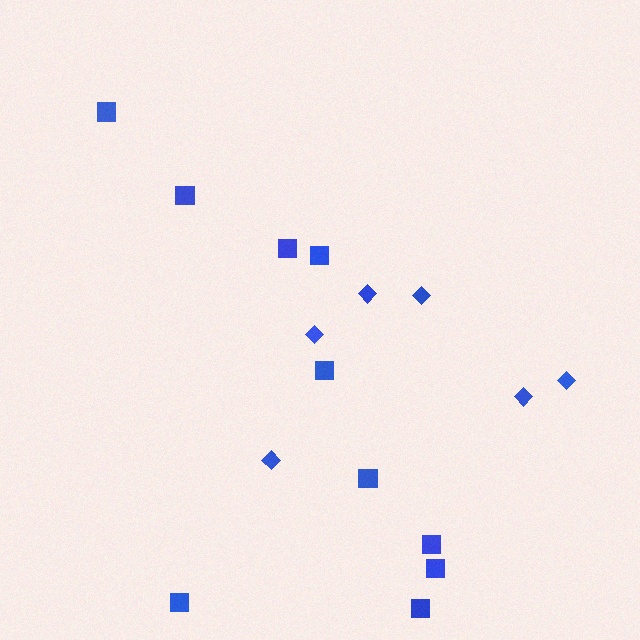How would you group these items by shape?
There are 2 groups: one group of diamonds (6) and one group of squares (10).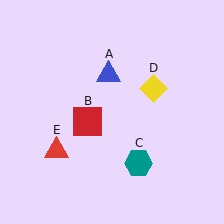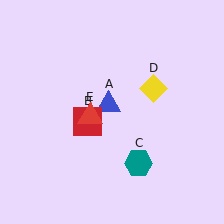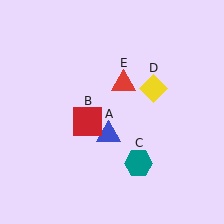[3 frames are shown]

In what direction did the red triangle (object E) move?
The red triangle (object E) moved up and to the right.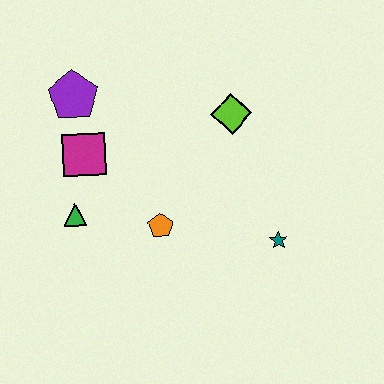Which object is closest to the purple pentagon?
The magenta square is closest to the purple pentagon.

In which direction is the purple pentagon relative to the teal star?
The purple pentagon is to the left of the teal star.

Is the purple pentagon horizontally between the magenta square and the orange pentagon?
No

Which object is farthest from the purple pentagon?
The teal star is farthest from the purple pentagon.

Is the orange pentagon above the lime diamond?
No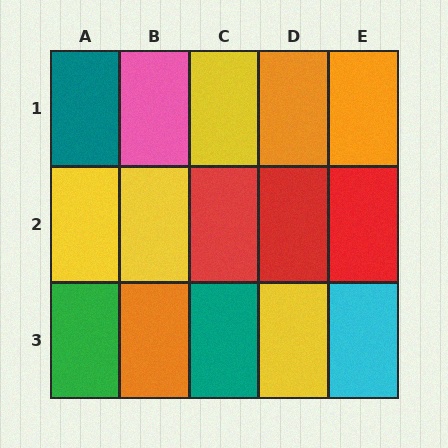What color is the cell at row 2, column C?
Red.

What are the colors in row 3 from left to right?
Green, orange, teal, yellow, cyan.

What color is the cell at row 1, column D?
Orange.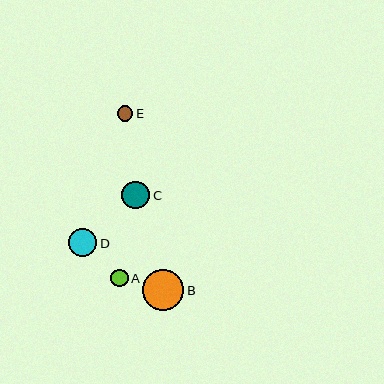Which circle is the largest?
Circle B is the largest with a size of approximately 42 pixels.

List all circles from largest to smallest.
From largest to smallest: B, D, C, A, E.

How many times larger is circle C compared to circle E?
Circle C is approximately 1.8 times the size of circle E.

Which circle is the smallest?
Circle E is the smallest with a size of approximately 15 pixels.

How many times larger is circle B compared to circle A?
Circle B is approximately 2.4 times the size of circle A.